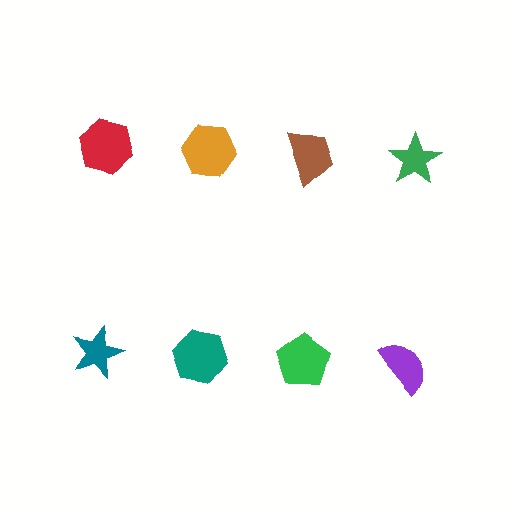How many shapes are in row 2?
4 shapes.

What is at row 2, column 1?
A teal star.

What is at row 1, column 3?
A brown trapezoid.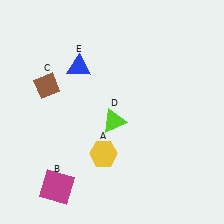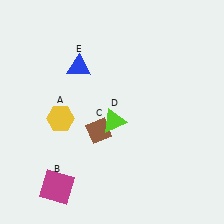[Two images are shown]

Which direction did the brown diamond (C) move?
The brown diamond (C) moved right.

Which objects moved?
The objects that moved are: the yellow hexagon (A), the brown diamond (C).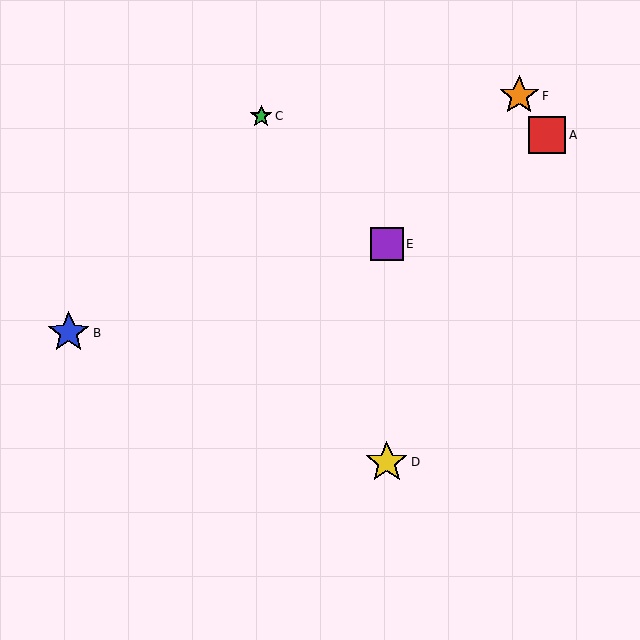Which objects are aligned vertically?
Objects D, E are aligned vertically.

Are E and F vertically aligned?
No, E is at x≈387 and F is at x≈519.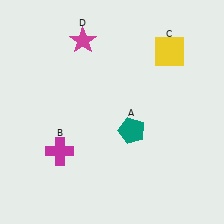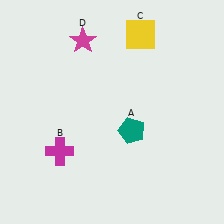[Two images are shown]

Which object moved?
The yellow square (C) moved left.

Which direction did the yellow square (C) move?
The yellow square (C) moved left.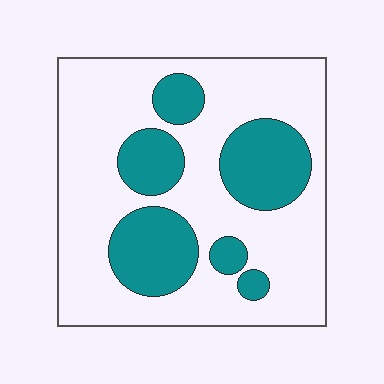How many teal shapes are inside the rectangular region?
6.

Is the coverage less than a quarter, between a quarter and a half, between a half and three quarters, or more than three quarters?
Between a quarter and a half.